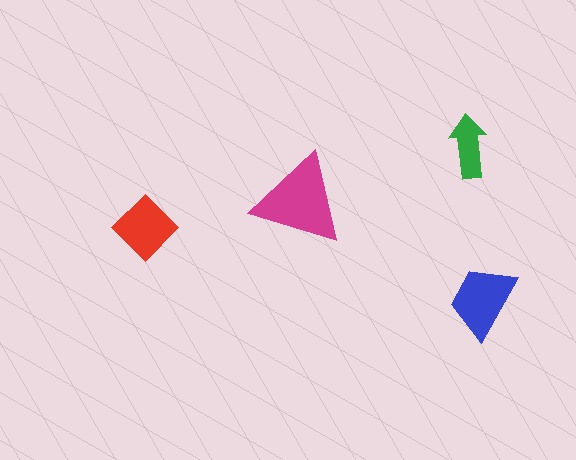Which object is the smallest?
The green arrow.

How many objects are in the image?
There are 4 objects in the image.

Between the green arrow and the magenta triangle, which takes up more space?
The magenta triangle.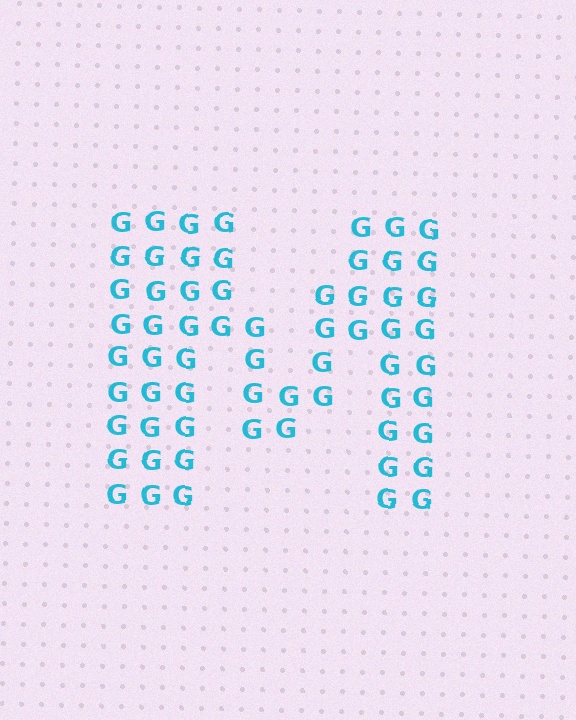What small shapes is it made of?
It is made of small letter G's.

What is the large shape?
The large shape is the letter M.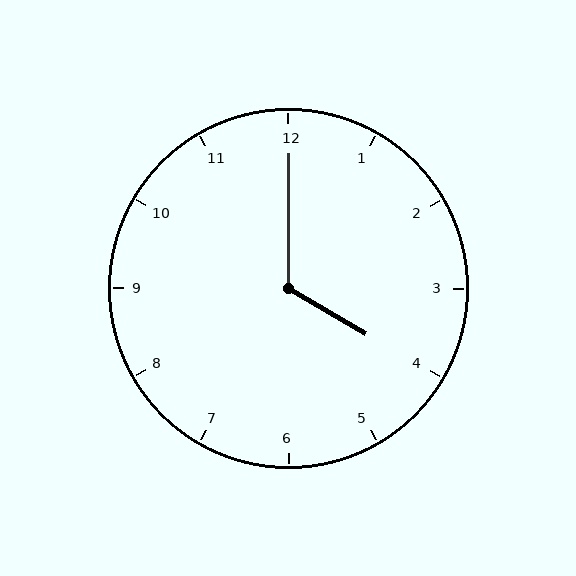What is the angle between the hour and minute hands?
Approximately 120 degrees.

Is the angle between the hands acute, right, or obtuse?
It is obtuse.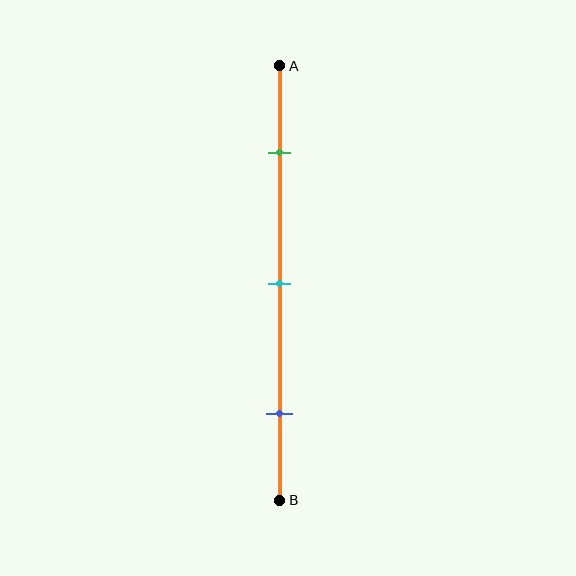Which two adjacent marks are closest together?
The green and cyan marks are the closest adjacent pair.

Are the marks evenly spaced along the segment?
Yes, the marks are approximately evenly spaced.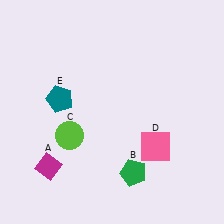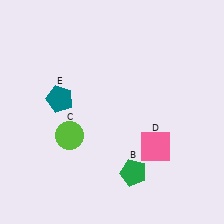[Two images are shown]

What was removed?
The magenta diamond (A) was removed in Image 2.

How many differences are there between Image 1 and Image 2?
There is 1 difference between the two images.